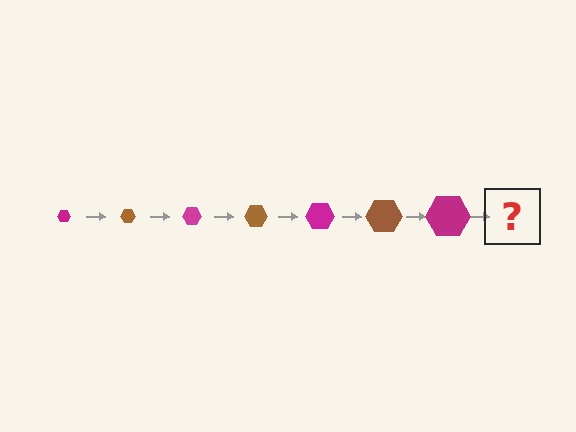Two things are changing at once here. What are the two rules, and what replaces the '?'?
The two rules are that the hexagon grows larger each step and the color cycles through magenta and brown. The '?' should be a brown hexagon, larger than the previous one.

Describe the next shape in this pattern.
It should be a brown hexagon, larger than the previous one.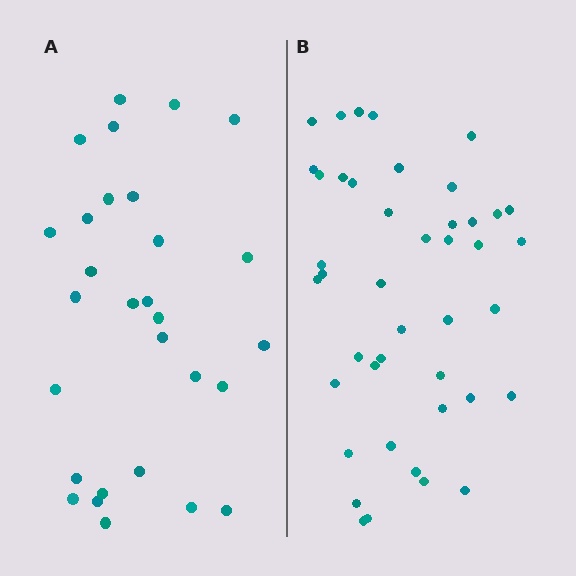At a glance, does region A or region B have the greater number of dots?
Region B (the right region) has more dots.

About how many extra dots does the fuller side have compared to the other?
Region B has approximately 15 more dots than region A.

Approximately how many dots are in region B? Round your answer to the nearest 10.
About 40 dots. (The exact count is 43, which rounds to 40.)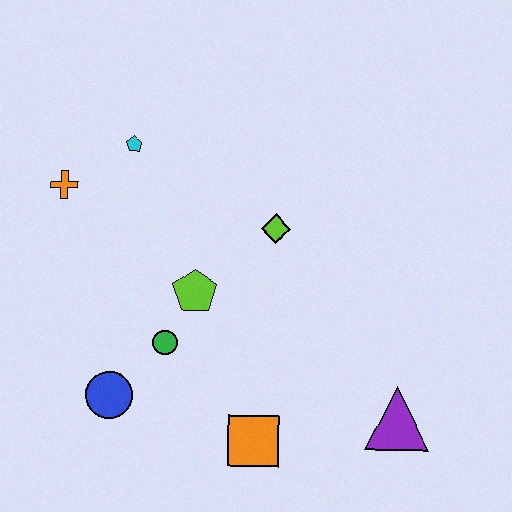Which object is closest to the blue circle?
The green circle is closest to the blue circle.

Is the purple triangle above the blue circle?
No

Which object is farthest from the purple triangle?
The orange cross is farthest from the purple triangle.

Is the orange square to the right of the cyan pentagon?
Yes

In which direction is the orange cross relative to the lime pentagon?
The orange cross is to the left of the lime pentagon.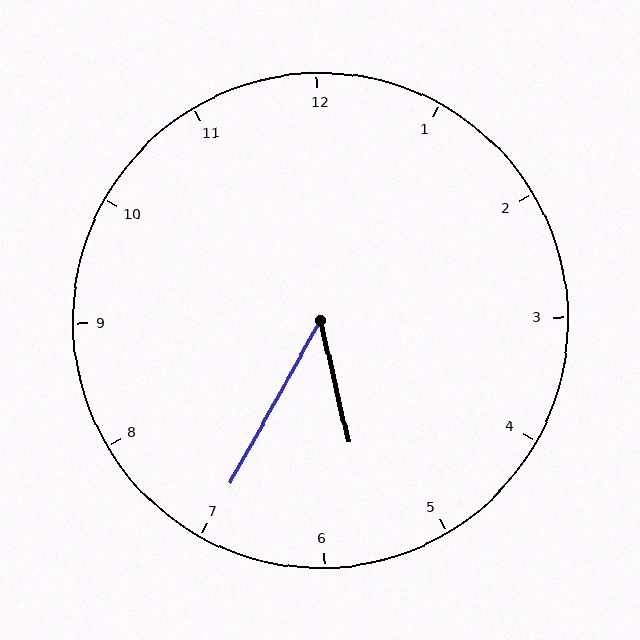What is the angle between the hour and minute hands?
Approximately 42 degrees.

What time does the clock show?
5:35.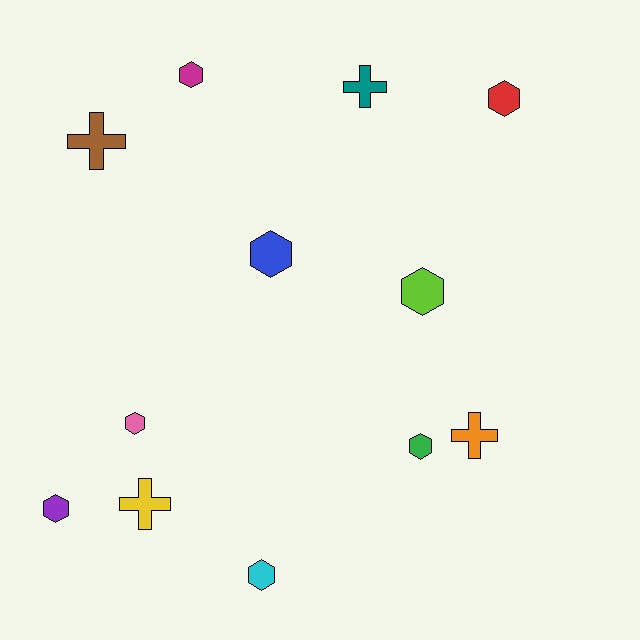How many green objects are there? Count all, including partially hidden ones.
There is 1 green object.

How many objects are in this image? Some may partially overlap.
There are 12 objects.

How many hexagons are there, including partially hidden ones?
There are 8 hexagons.